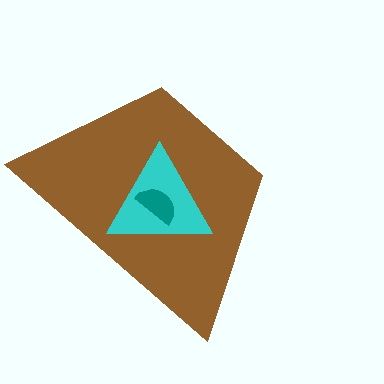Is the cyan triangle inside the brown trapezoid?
Yes.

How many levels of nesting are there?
3.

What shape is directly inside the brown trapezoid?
The cyan triangle.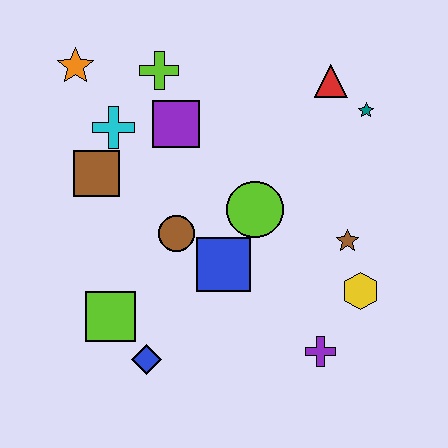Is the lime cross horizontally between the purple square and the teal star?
No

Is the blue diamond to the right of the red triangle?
No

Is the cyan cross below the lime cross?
Yes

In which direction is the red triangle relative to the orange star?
The red triangle is to the right of the orange star.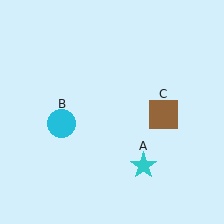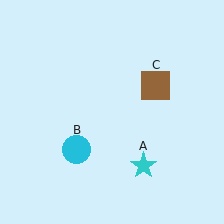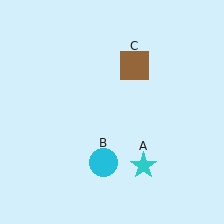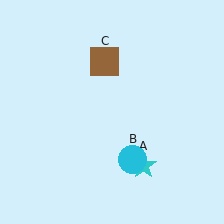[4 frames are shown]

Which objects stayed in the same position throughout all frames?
Cyan star (object A) remained stationary.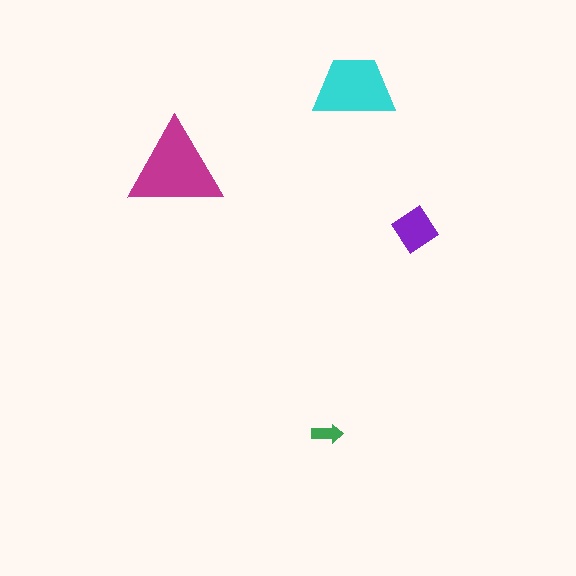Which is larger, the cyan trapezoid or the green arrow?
The cyan trapezoid.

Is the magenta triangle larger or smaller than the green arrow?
Larger.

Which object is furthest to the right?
The purple diamond is rightmost.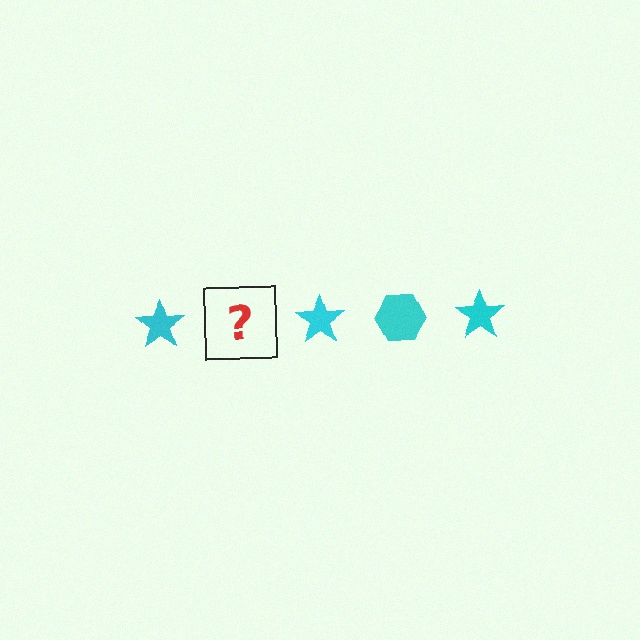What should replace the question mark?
The question mark should be replaced with a cyan hexagon.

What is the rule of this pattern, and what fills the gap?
The rule is that the pattern cycles through star, hexagon shapes in cyan. The gap should be filled with a cyan hexagon.